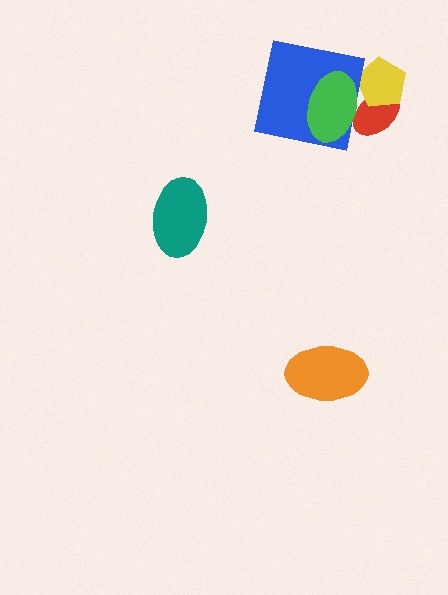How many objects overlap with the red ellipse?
2 objects overlap with the red ellipse.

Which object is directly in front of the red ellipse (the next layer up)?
The yellow pentagon is directly in front of the red ellipse.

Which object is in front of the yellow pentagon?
The green ellipse is in front of the yellow pentagon.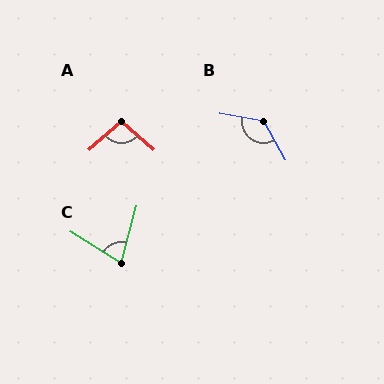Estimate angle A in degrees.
Approximately 97 degrees.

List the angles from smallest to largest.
C (73°), A (97°), B (129°).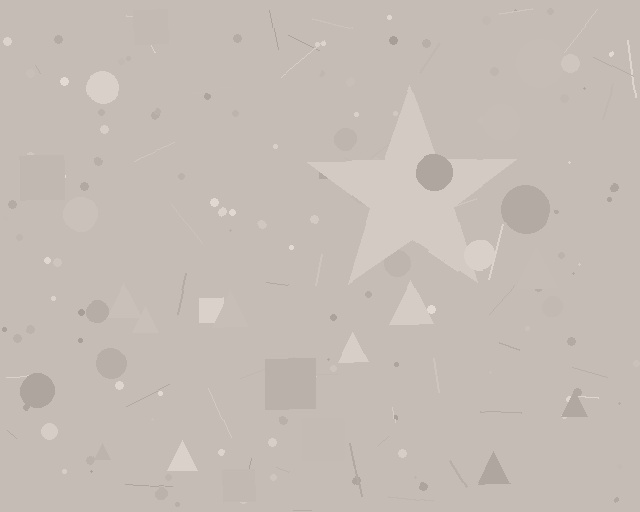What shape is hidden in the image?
A star is hidden in the image.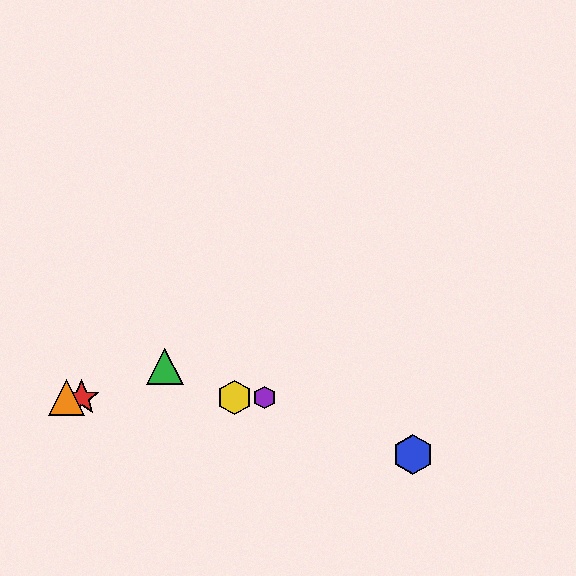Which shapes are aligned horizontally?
The red star, the yellow hexagon, the purple hexagon, the orange triangle are aligned horizontally.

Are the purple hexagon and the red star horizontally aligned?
Yes, both are at y≈398.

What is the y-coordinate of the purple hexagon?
The purple hexagon is at y≈398.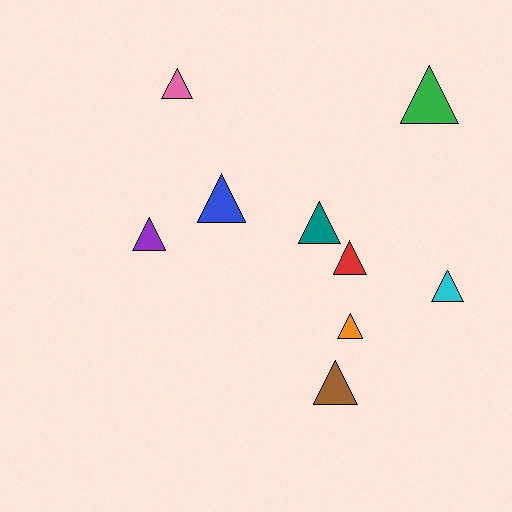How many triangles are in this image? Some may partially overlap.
There are 9 triangles.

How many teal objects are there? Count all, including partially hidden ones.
There is 1 teal object.